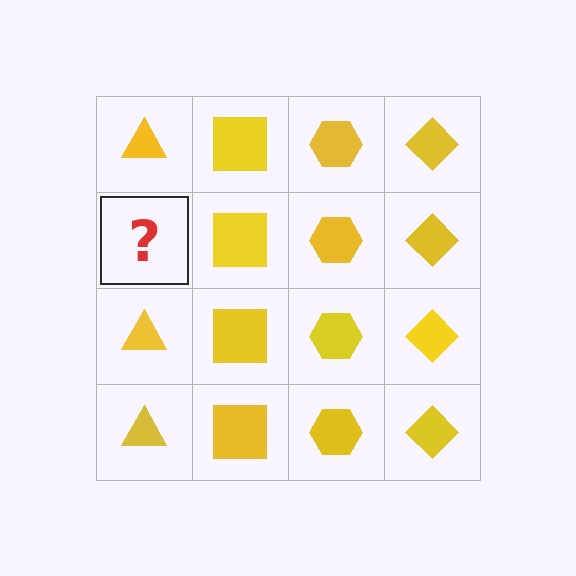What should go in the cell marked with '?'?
The missing cell should contain a yellow triangle.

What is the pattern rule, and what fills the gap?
The rule is that each column has a consistent shape. The gap should be filled with a yellow triangle.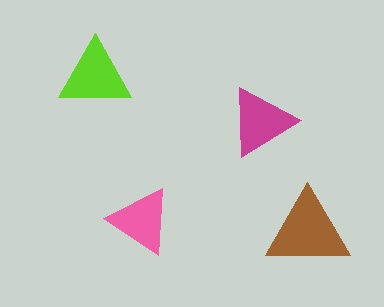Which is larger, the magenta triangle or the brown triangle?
The brown one.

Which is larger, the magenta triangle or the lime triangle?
The lime one.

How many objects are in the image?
There are 4 objects in the image.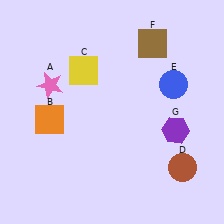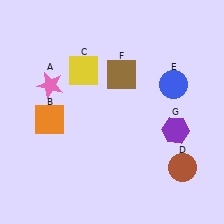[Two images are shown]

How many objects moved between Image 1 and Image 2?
1 object moved between the two images.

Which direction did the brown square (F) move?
The brown square (F) moved down.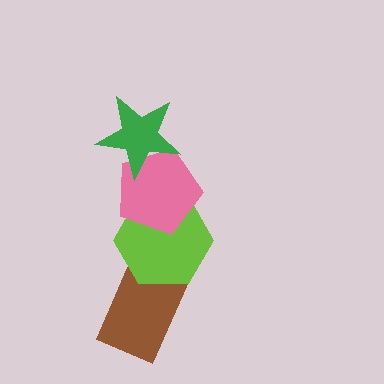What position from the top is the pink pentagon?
The pink pentagon is 2nd from the top.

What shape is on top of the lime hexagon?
The pink pentagon is on top of the lime hexagon.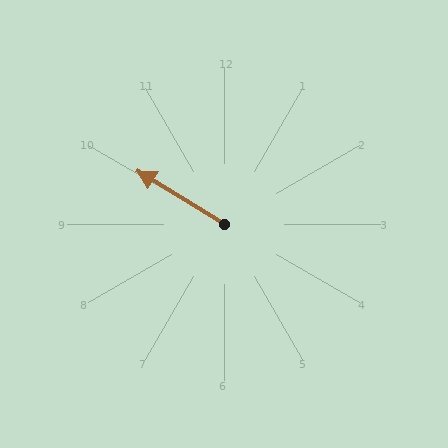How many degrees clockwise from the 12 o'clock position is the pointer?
Approximately 302 degrees.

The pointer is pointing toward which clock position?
Roughly 10 o'clock.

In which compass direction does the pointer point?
Northwest.